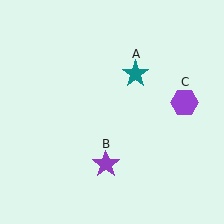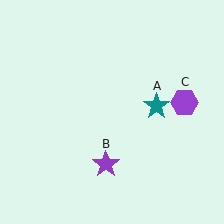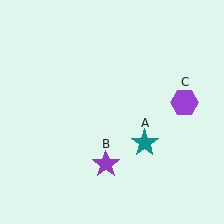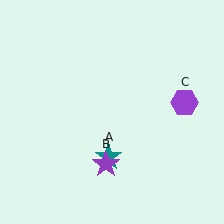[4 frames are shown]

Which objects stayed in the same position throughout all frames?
Purple star (object B) and purple hexagon (object C) remained stationary.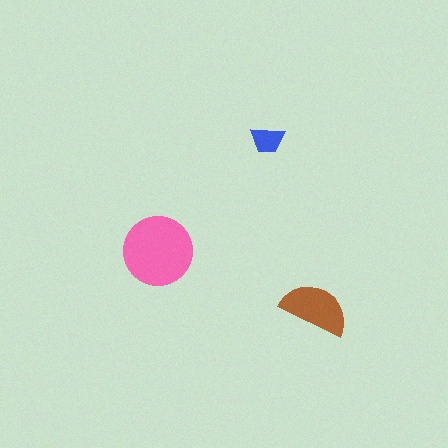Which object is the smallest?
The blue trapezoid.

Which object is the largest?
The pink circle.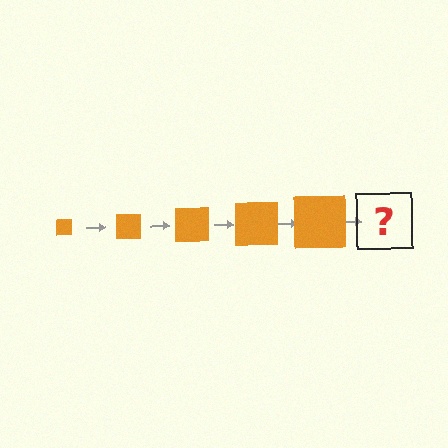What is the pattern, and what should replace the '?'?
The pattern is that the square gets progressively larger each step. The '?' should be an orange square, larger than the previous one.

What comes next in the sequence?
The next element should be an orange square, larger than the previous one.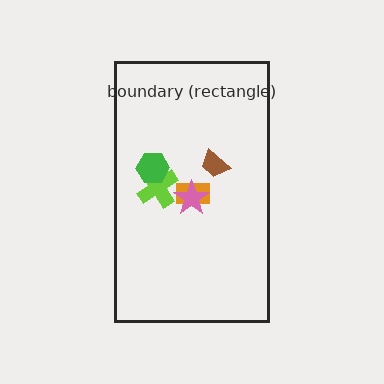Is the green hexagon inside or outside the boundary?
Inside.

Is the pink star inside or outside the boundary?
Inside.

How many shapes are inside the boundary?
5 inside, 0 outside.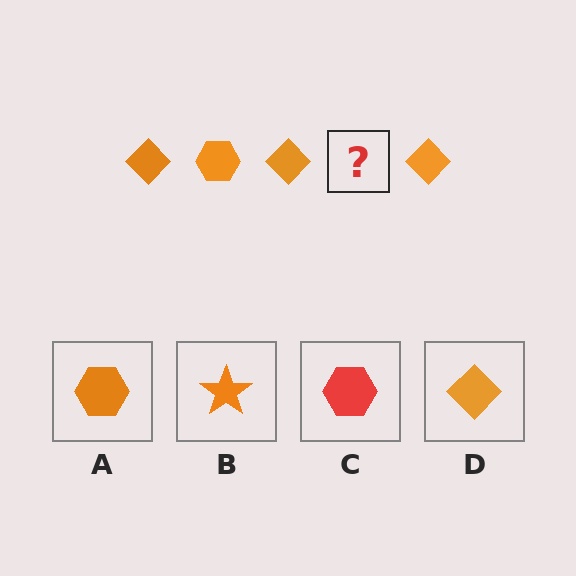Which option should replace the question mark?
Option A.